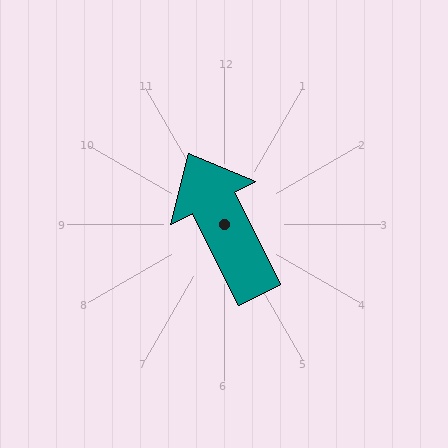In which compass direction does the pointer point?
Northwest.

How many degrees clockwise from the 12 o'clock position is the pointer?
Approximately 333 degrees.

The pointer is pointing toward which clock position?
Roughly 11 o'clock.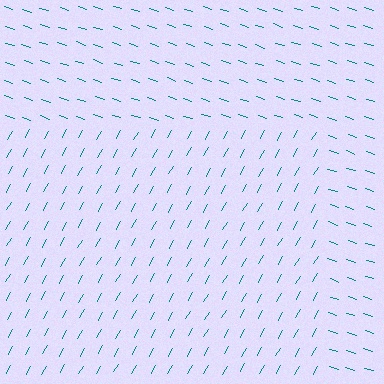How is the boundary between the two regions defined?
The boundary is defined purely by a change in line orientation (approximately 78 degrees difference). All lines are the same color and thickness.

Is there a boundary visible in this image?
Yes, there is a texture boundary formed by a change in line orientation.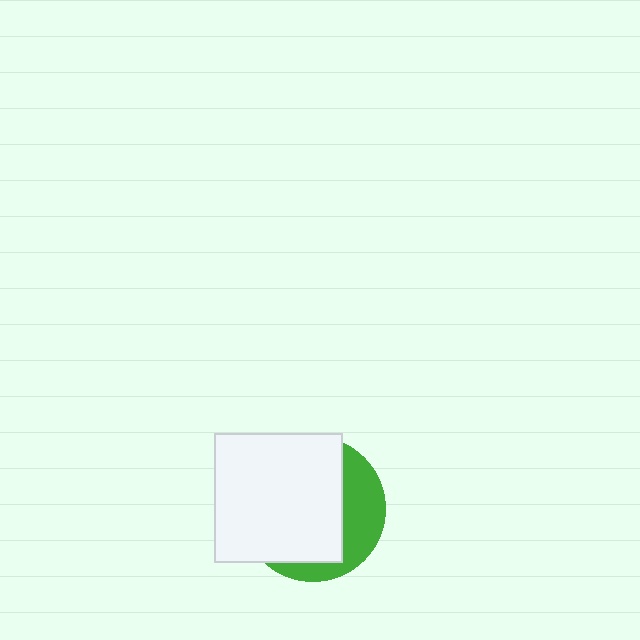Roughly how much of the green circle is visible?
A small part of it is visible (roughly 31%).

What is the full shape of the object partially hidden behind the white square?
The partially hidden object is a green circle.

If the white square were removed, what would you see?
You would see the complete green circle.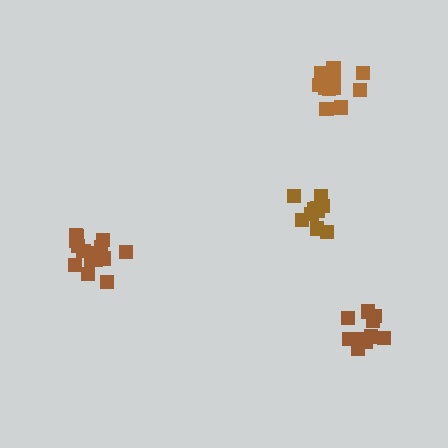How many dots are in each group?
Group 1: 10 dots, Group 2: 14 dots, Group 3: 15 dots, Group 4: 11 dots (50 total).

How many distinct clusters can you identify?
There are 4 distinct clusters.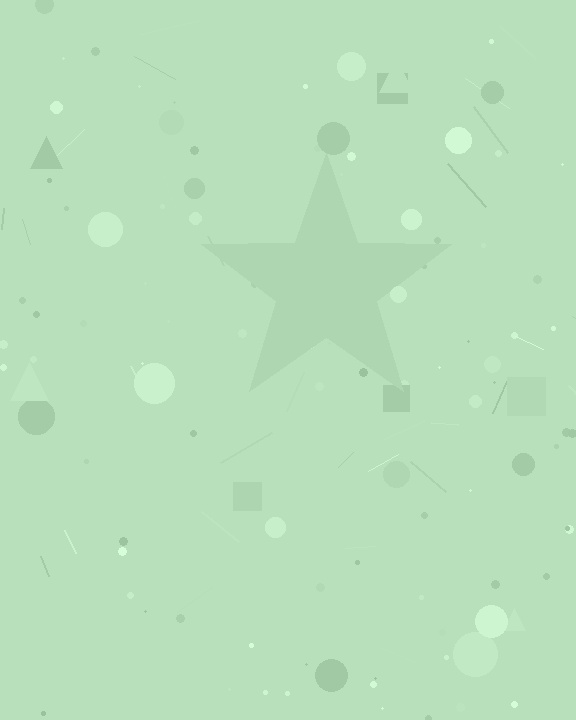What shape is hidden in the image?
A star is hidden in the image.